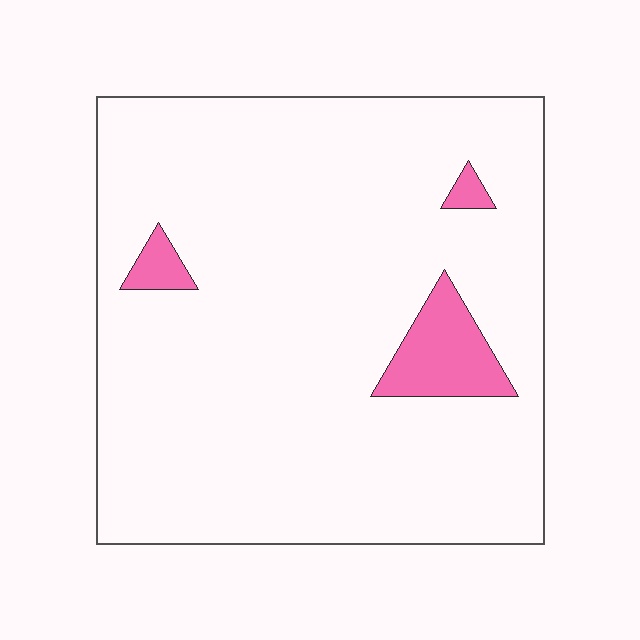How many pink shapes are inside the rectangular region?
3.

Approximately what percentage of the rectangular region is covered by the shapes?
Approximately 5%.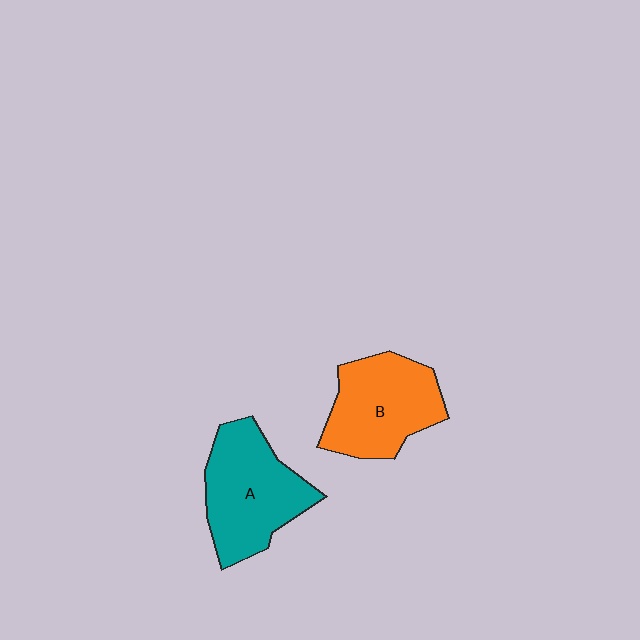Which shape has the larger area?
Shape A (teal).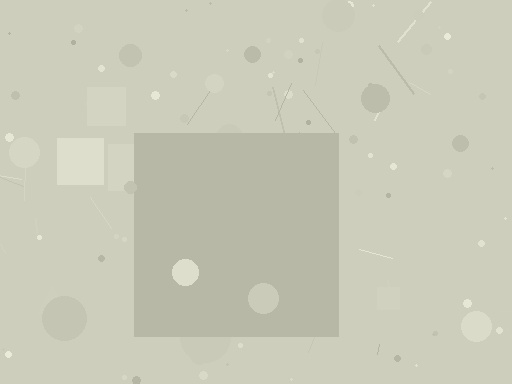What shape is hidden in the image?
A square is hidden in the image.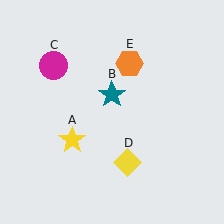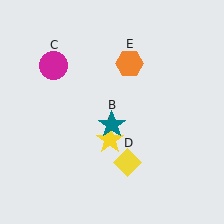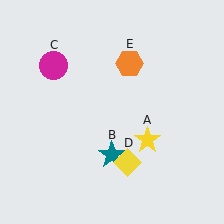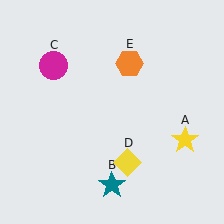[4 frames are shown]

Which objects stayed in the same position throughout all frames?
Magenta circle (object C) and yellow diamond (object D) and orange hexagon (object E) remained stationary.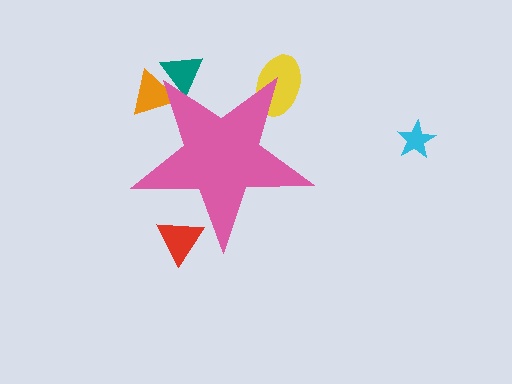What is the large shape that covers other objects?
A pink star.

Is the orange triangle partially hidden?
Yes, the orange triangle is partially hidden behind the pink star.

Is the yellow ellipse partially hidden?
Yes, the yellow ellipse is partially hidden behind the pink star.